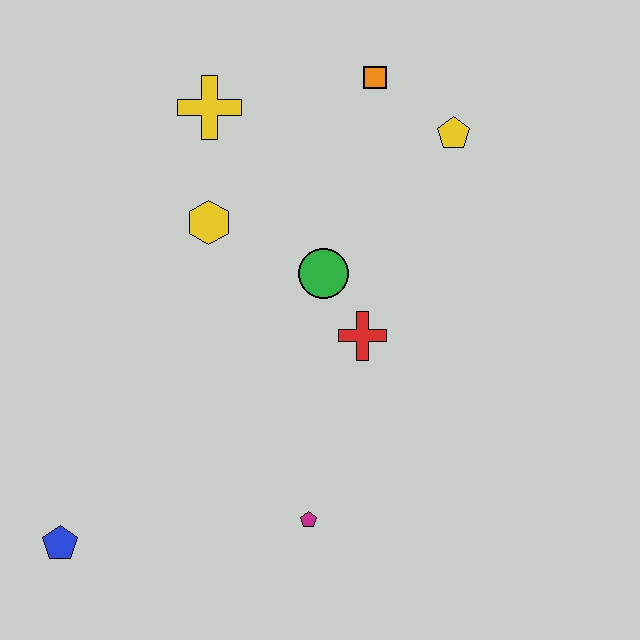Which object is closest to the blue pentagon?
The magenta pentagon is closest to the blue pentagon.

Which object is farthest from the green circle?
The blue pentagon is farthest from the green circle.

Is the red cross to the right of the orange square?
No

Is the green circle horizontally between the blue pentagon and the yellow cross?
No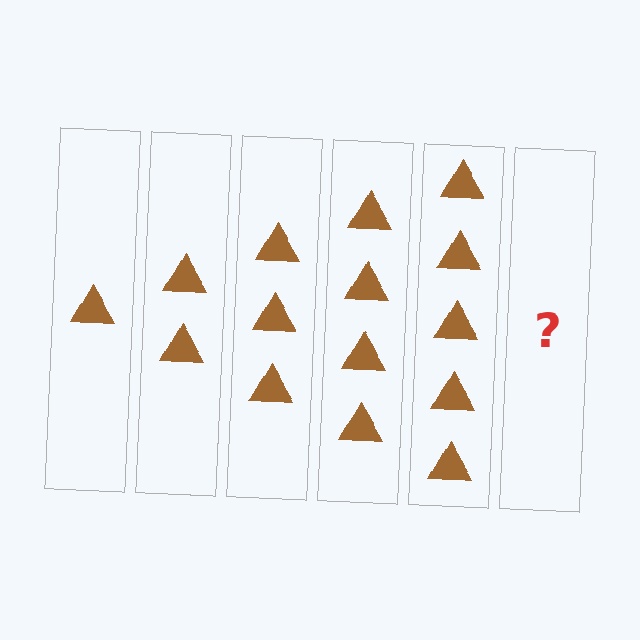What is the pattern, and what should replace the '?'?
The pattern is that each step adds one more triangle. The '?' should be 6 triangles.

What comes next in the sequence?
The next element should be 6 triangles.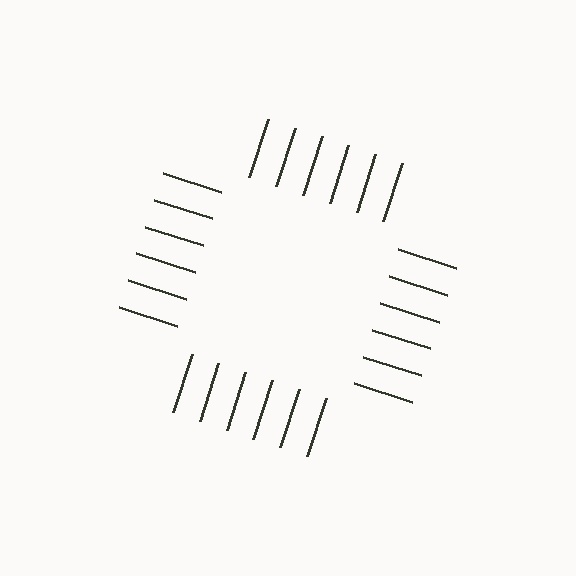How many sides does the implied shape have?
4 sides — the line-ends trace a square.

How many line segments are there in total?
24 — 6 along each of the 4 edges.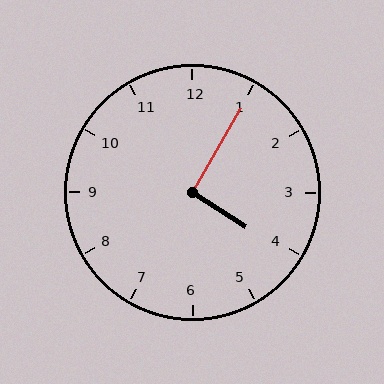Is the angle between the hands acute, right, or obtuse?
It is right.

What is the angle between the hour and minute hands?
Approximately 92 degrees.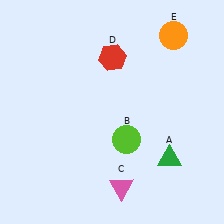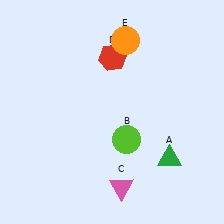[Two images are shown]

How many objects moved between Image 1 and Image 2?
1 object moved between the two images.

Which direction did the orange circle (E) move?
The orange circle (E) moved left.